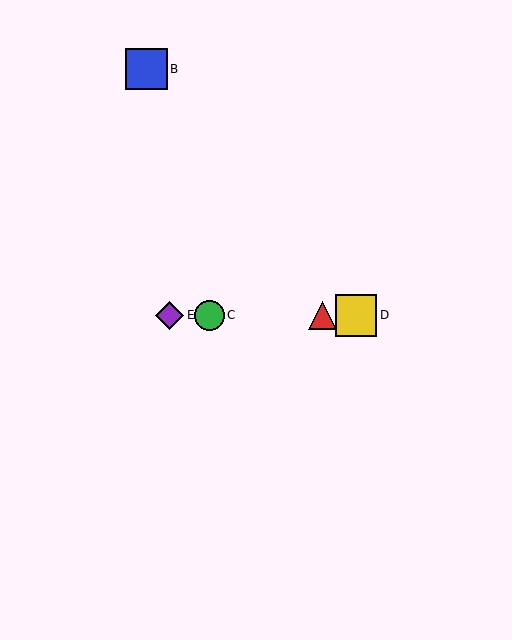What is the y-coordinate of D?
Object D is at y≈315.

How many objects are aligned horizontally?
4 objects (A, C, D, E) are aligned horizontally.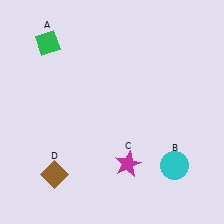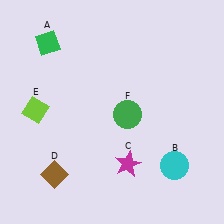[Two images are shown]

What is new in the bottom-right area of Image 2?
A green circle (F) was added in the bottom-right area of Image 2.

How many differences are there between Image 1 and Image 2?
There are 2 differences between the two images.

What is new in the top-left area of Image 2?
A lime diamond (E) was added in the top-left area of Image 2.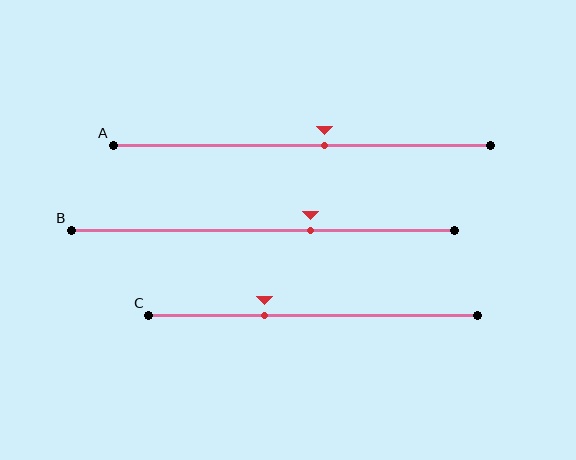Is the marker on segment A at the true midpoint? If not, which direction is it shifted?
No, the marker on segment A is shifted to the right by about 6% of the segment length.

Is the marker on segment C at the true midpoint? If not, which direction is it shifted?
No, the marker on segment C is shifted to the left by about 15% of the segment length.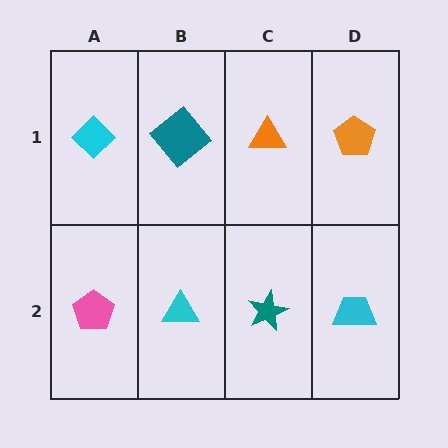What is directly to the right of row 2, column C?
A cyan trapezoid.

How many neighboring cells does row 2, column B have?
3.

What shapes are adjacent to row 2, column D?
An orange pentagon (row 1, column D), a teal star (row 2, column C).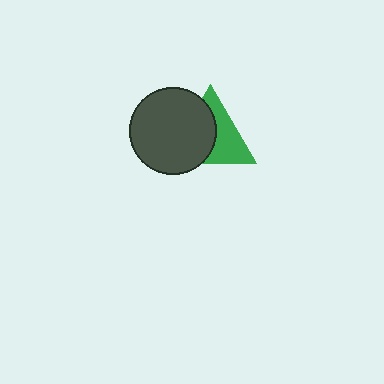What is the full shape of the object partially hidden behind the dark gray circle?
The partially hidden object is a green triangle.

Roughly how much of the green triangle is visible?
About half of it is visible (roughly 48%).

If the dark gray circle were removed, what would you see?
You would see the complete green triangle.